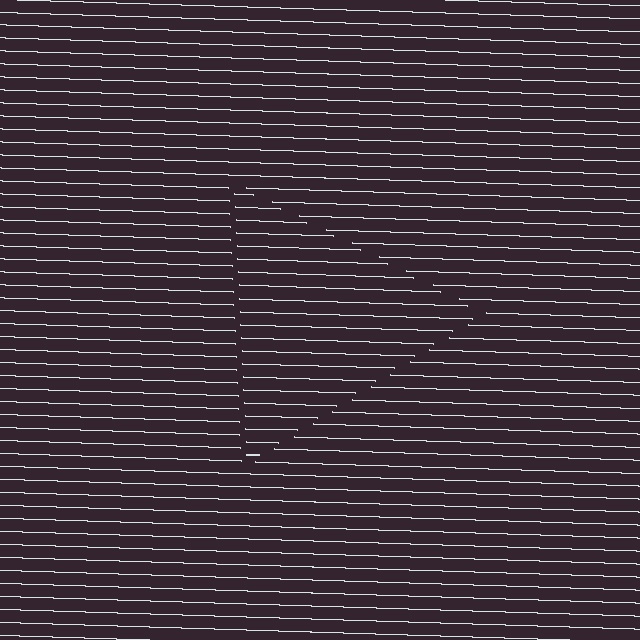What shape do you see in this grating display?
An illusory triangle. The interior of the shape contains the same grating, shifted by half a period — the contour is defined by the phase discontinuity where line-ends from the inner and outer gratings abut.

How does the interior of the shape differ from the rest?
The interior of the shape contains the same grating, shifted by half a period — the contour is defined by the phase discontinuity where line-ends from the inner and outer gratings abut.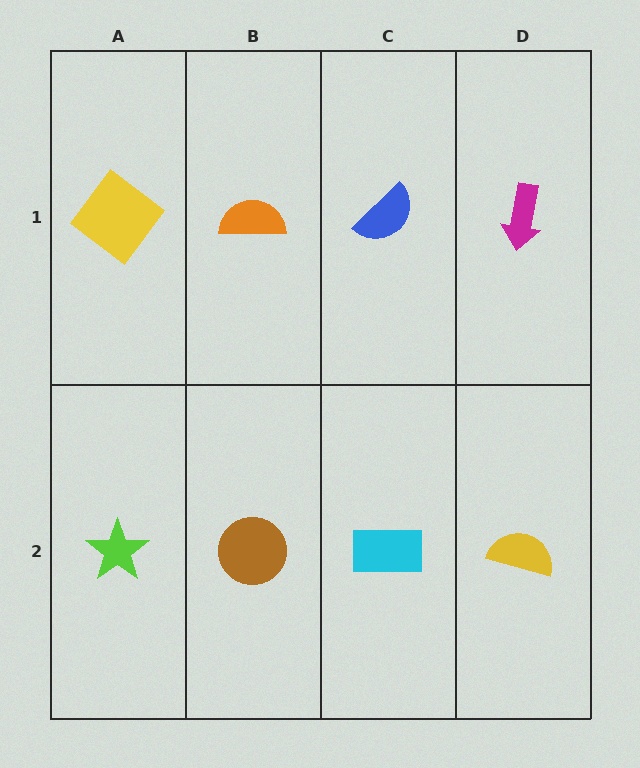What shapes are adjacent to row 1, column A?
A lime star (row 2, column A), an orange semicircle (row 1, column B).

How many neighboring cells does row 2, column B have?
3.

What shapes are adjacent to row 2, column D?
A magenta arrow (row 1, column D), a cyan rectangle (row 2, column C).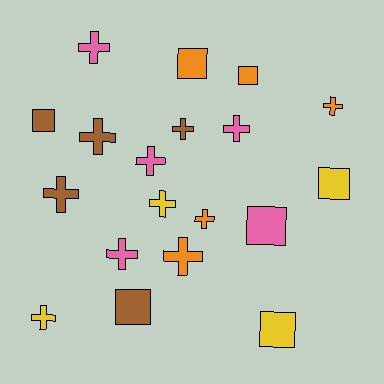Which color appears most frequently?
Orange, with 5 objects.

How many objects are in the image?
There are 19 objects.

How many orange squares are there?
There are 2 orange squares.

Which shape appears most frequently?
Cross, with 12 objects.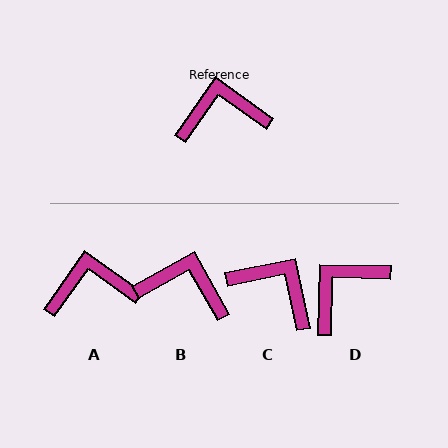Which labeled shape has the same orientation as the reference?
A.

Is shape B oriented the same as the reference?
No, it is off by about 25 degrees.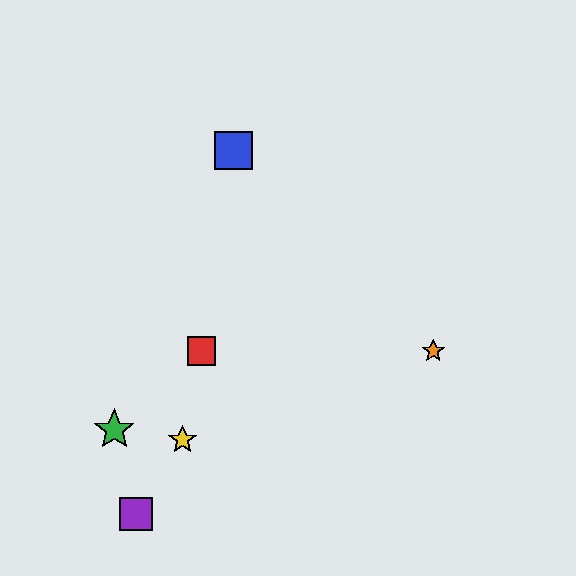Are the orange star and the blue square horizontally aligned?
No, the orange star is at y≈351 and the blue square is at y≈151.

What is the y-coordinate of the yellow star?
The yellow star is at y≈440.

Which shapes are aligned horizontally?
The red square, the orange star are aligned horizontally.